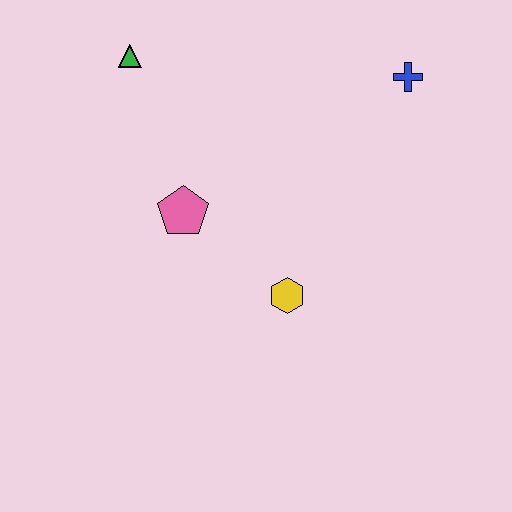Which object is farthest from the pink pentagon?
The blue cross is farthest from the pink pentagon.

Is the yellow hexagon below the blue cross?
Yes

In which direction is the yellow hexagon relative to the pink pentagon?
The yellow hexagon is to the right of the pink pentagon.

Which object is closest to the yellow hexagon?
The pink pentagon is closest to the yellow hexagon.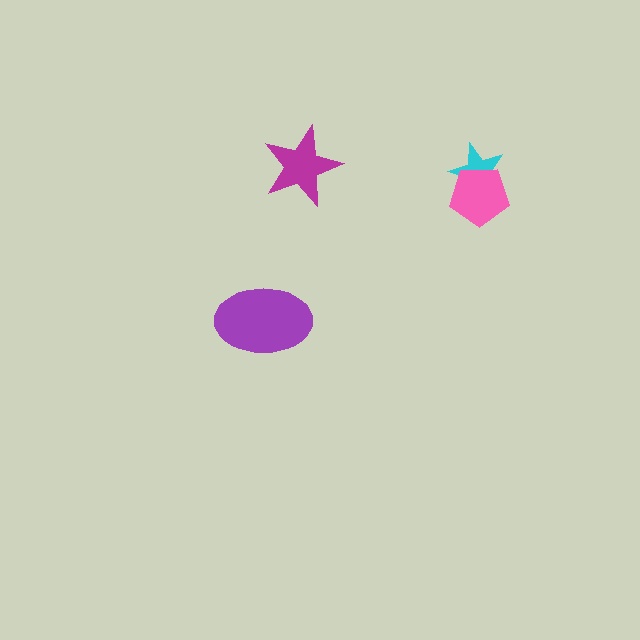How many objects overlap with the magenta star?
0 objects overlap with the magenta star.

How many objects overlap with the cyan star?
1 object overlaps with the cyan star.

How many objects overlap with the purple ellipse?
0 objects overlap with the purple ellipse.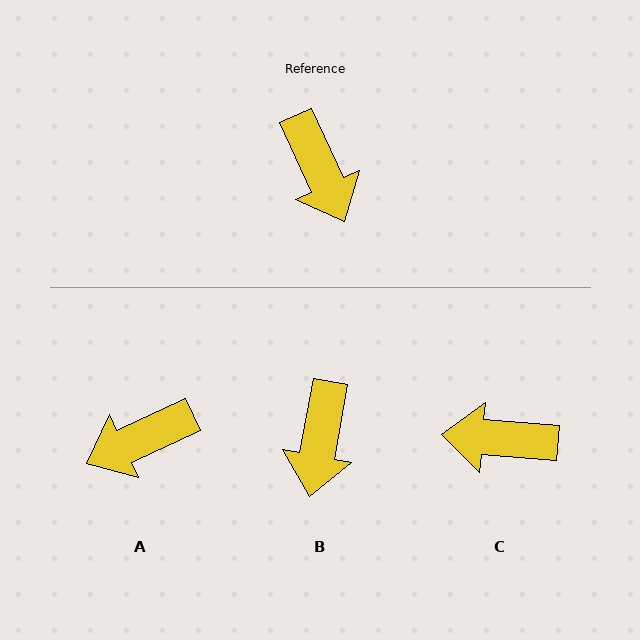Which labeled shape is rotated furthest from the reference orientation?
C, about 119 degrees away.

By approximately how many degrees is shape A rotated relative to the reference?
Approximately 90 degrees clockwise.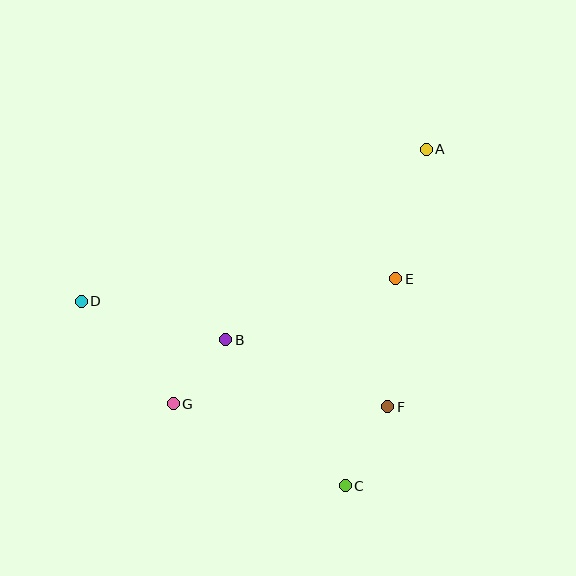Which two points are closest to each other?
Points B and G are closest to each other.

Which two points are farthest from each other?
Points A and D are farthest from each other.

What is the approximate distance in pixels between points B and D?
The distance between B and D is approximately 149 pixels.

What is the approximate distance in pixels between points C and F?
The distance between C and F is approximately 90 pixels.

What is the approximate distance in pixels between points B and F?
The distance between B and F is approximately 175 pixels.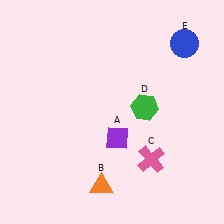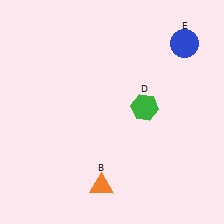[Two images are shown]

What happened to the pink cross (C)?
The pink cross (C) was removed in Image 2. It was in the bottom-right area of Image 1.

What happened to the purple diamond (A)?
The purple diamond (A) was removed in Image 2. It was in the bottom-right area of Image 1.